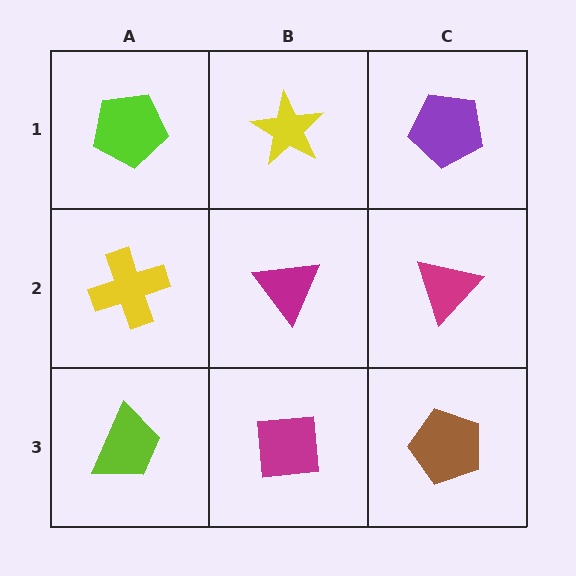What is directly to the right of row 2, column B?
A magenta triangle.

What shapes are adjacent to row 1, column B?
A magenta triangle (row 2, column B), a lime pentagon (row 1, column A), a purple pentagon (row 1, column C).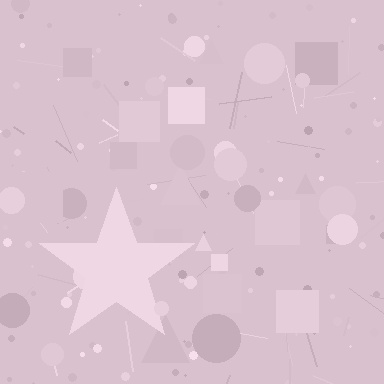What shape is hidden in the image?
A star is hidden in the image.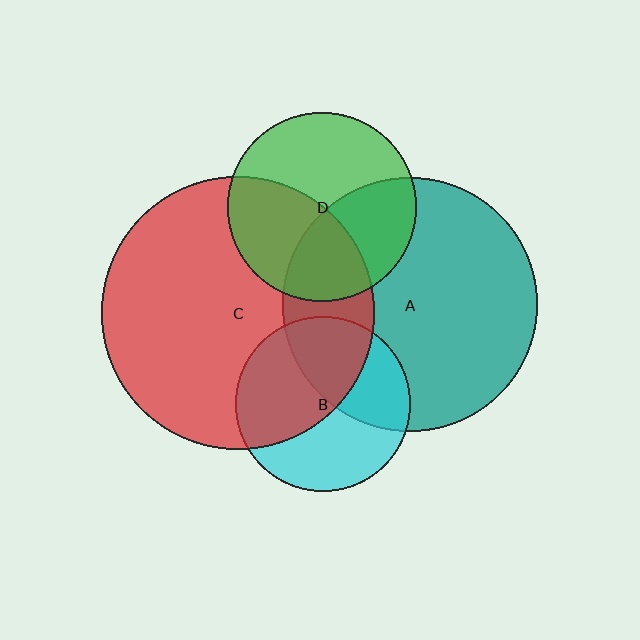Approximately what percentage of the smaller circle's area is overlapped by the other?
Approximately 45%.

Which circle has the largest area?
Circle C (red).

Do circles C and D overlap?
Yes.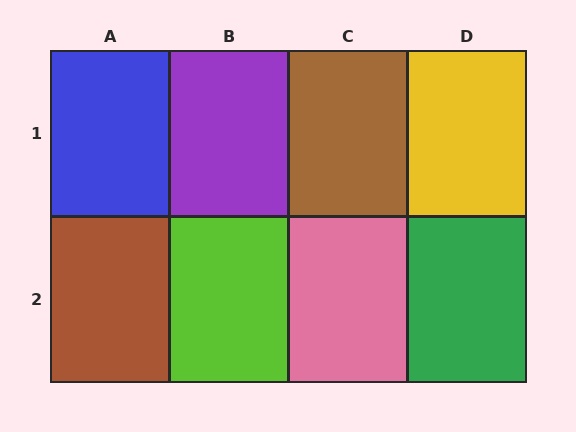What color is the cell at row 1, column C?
Brown.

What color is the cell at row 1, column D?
Yellow.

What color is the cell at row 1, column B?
Purple.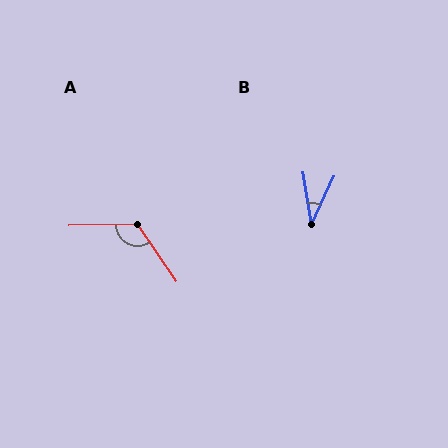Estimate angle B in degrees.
Approximately 34 degrees.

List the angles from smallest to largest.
B (34°), A (123°).